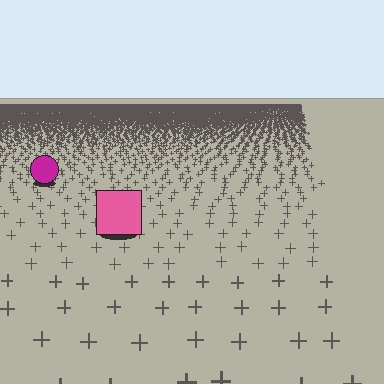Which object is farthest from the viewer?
The magenta circle is farthest from the viewer. It appears smaller and the ground texture around it is denser.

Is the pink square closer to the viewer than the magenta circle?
Yes. The pink square is closer — you can tell from the texture gradient: the ground texture is coarser near it.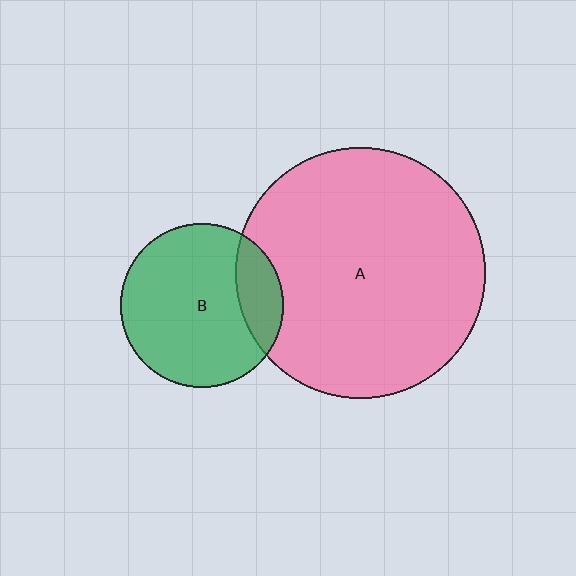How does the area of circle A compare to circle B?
Approximately 2.4 times.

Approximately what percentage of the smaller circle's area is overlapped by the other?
Approximately 20%.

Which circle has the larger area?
Circle A (pink).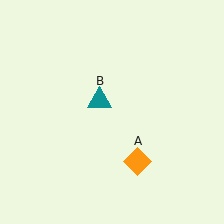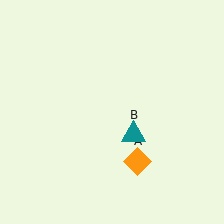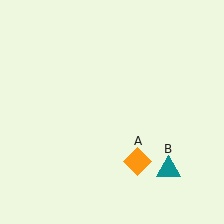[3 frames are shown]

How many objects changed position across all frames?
1 object changed position: teal triangle (object B).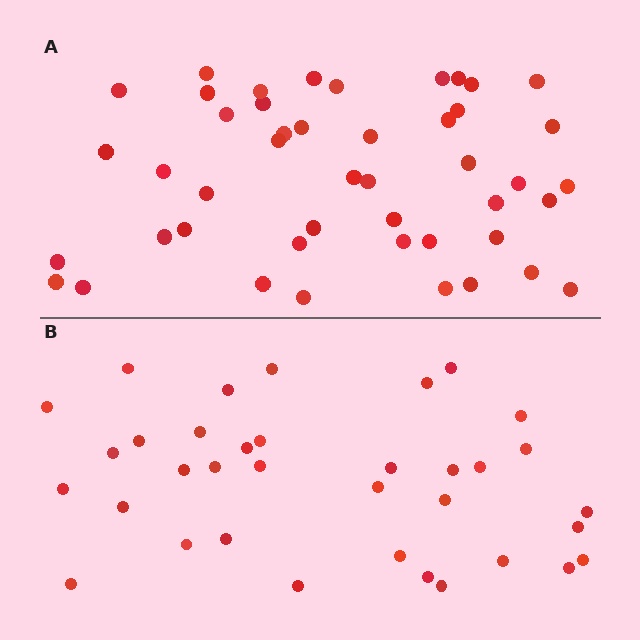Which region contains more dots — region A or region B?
Region A (the top region) has more dots.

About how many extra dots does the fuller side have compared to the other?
Region A has roughly 12 or so more dots than region B.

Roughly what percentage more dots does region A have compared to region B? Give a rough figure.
About 30% more.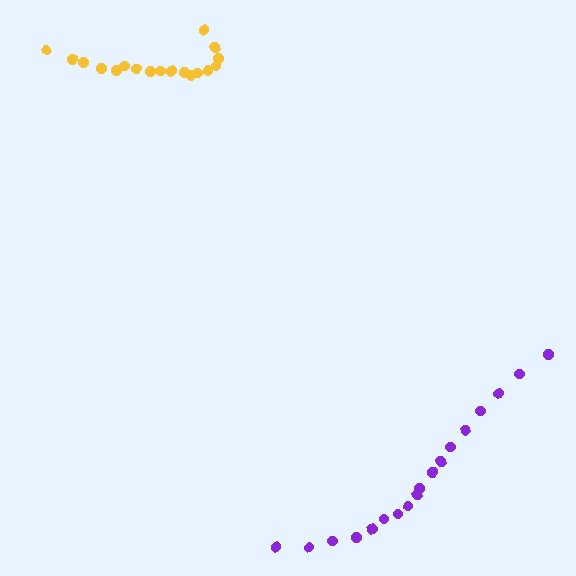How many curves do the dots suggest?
There are 2 distinct paths.